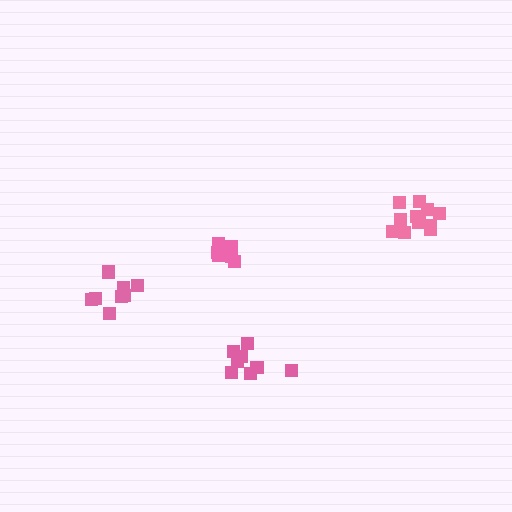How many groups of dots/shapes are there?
There are 4 groups.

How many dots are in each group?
Group 1: 8 dots, Group 2: 8 dots, Group 3: 6 dots, Group 4: 11 dots (33 total).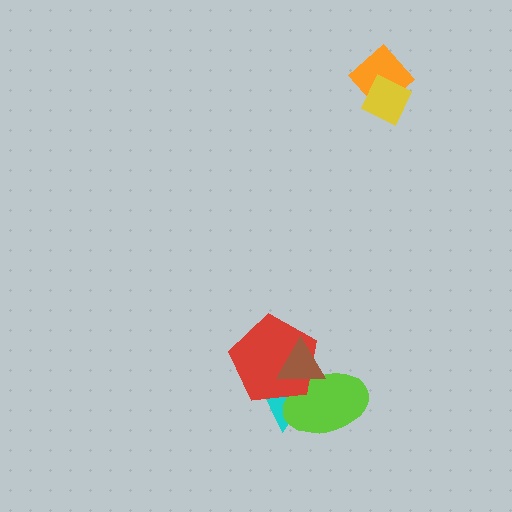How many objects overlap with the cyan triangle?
3 objects overlap with the cyan triangle.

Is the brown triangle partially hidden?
No, no other shape covers it.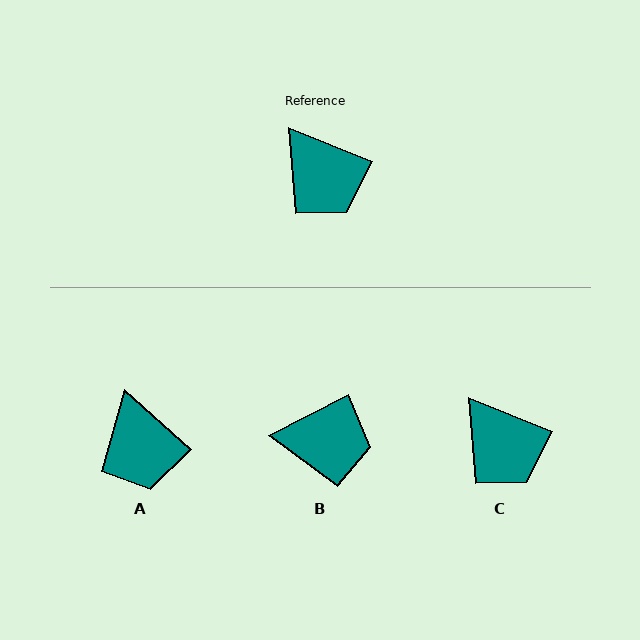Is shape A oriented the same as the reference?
No, it is off by about 20 degrees.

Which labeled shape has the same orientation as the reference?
C.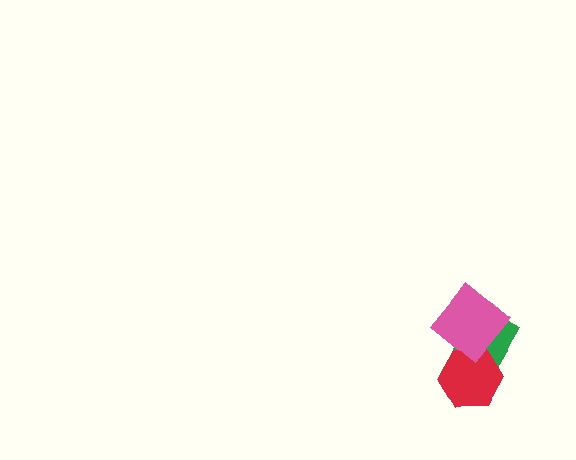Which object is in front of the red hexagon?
The pink diamond is in front of the red hexagon.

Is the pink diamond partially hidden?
No, no other shape covers it.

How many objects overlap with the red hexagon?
2 objects overlap with the red hexagon.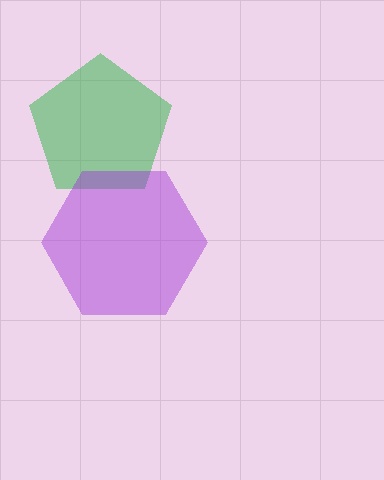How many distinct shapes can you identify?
There are 2 distinct shapes: a green pentagon, a purple hexagon.